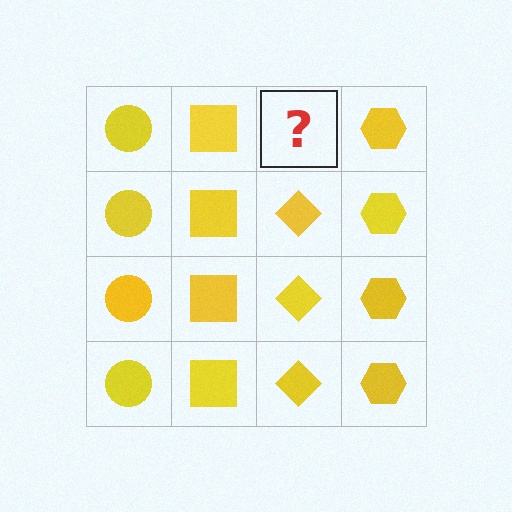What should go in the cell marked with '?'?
The missing cell should contain a yellow diamond.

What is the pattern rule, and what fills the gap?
The rule is that each column has a consistent shape. The gap should be filled with a yellow diamond.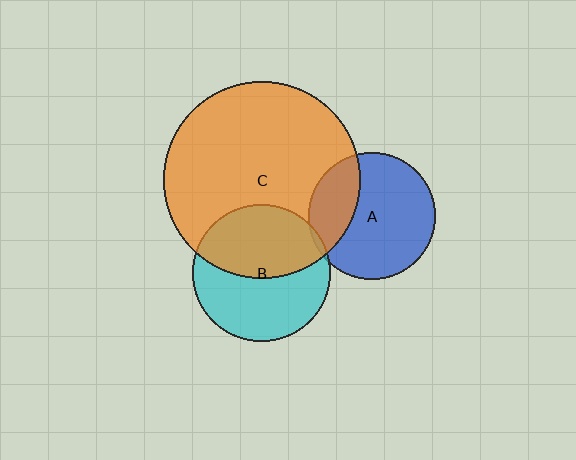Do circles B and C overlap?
Yes.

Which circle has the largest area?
Circle C (orange).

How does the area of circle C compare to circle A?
Approximately 2.4 times.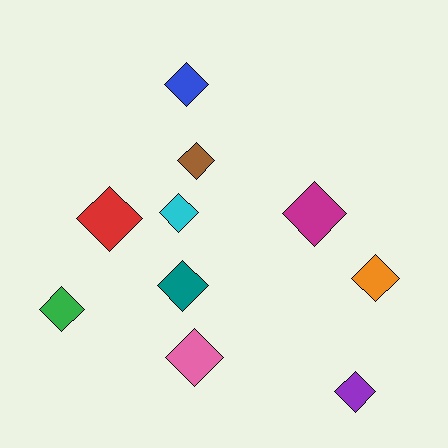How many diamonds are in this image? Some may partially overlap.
There are 10 diamonds.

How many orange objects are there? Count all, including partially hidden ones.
There is 1 orange object.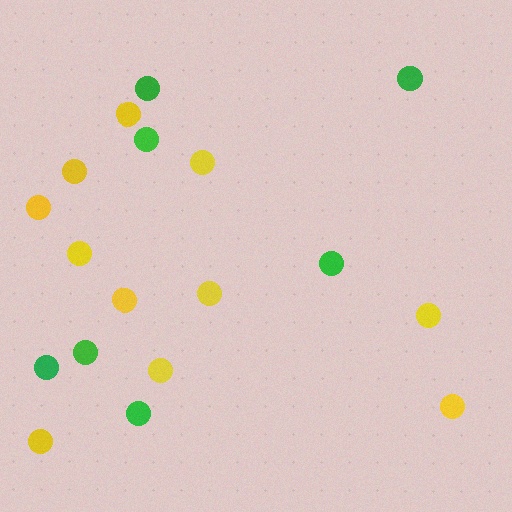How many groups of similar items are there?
There are 2 groups: one group of yellow circles (11) and one group of green circles (7).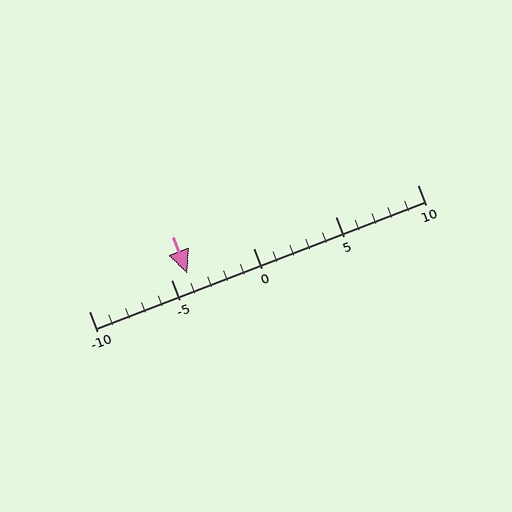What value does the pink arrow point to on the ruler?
The pink arrow points to approximately -4.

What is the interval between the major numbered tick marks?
The major tick marks are spaced 5 units apart.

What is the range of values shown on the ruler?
The ruler shows values from -10 to 10.